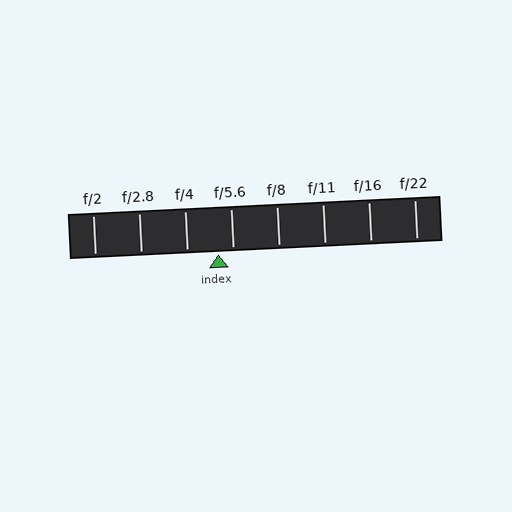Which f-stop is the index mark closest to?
The index mark is closest to f/5.6.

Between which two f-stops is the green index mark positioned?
The index mark is between f/4 and f/5.6.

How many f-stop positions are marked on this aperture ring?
There are 8 f-stop positions marked.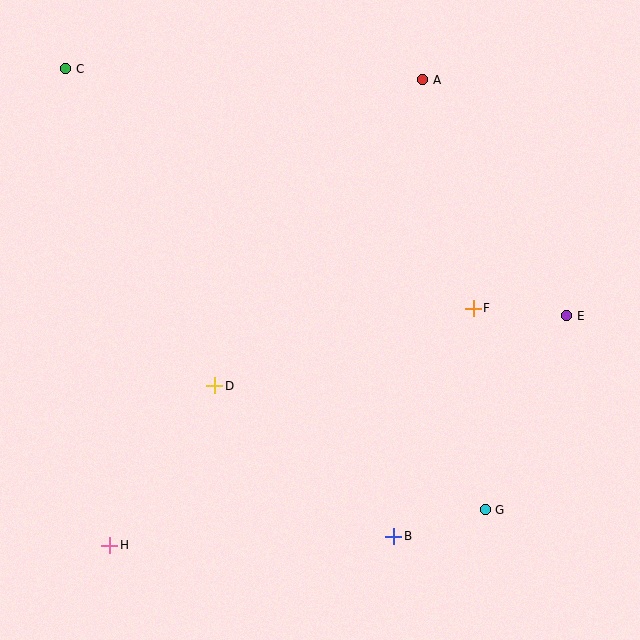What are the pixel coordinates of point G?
Point G is at (485, 510).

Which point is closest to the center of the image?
Point D at (215, 386) is closest to the center.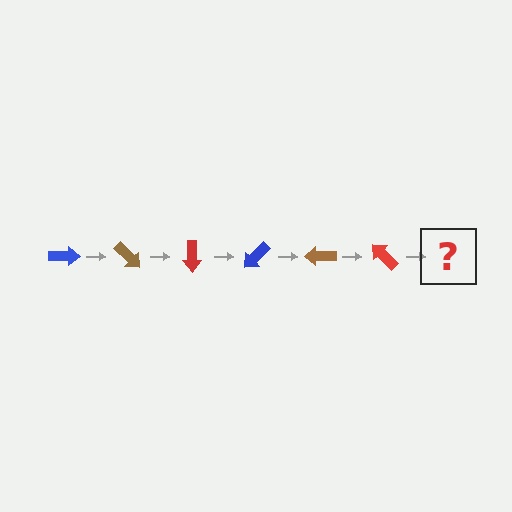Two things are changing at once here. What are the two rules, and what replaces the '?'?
The two rules are that it rotates 45 degrees each step and the color cycles through blue, brown, and red. The '?' should be a blue arrow, rotated 270 degrees from the start.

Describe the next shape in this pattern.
It should be a blue arrow, rotated 270 degrees from the start.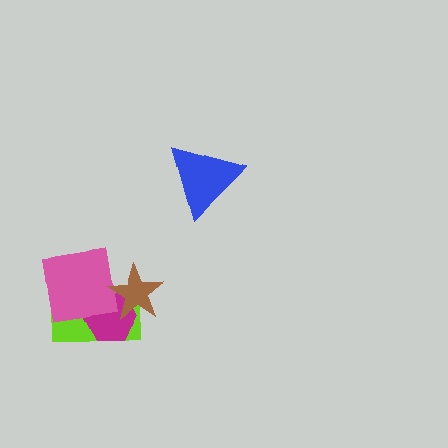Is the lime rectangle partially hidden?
Yes, it is partially covered by another shape.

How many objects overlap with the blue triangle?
0 objects overlap with the blue triangle.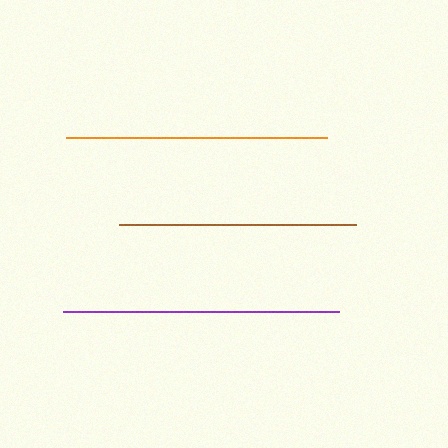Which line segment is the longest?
The purple line is the longest at approximately 275 pixels.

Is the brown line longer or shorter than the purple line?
The purple line is longer than the brown line.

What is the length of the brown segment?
The brown segment is approximately 236 pixels long.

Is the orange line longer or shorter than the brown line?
The orange line is longer than the brown line.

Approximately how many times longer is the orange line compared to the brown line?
The orange line is approximately 1.1 times the length of the brown line.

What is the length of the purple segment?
The purple segment is approximately 275 pixels long.